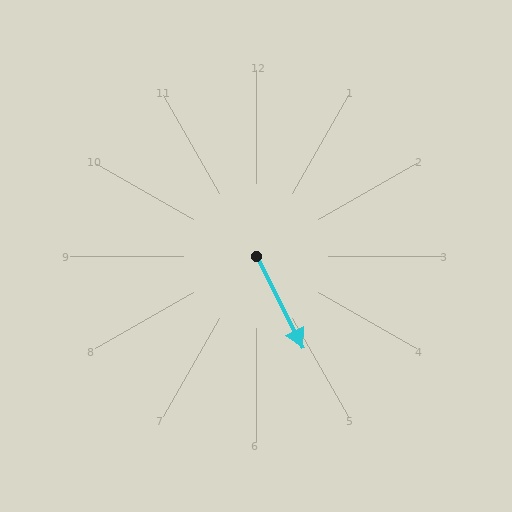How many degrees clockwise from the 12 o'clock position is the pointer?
Approximately 153 degrees.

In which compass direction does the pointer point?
Southeast.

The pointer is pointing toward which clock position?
Roughly 5 o'clock.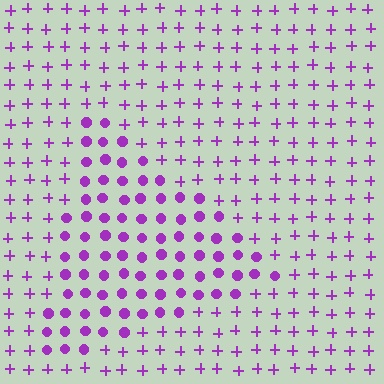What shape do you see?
I see a triangle.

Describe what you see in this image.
The image is filled with small purple elements arranged in a uniform grid. A triangle-shaped region contains circles, while the surrounding area contains plus signs. The boundary is defined purely by the change in element shape.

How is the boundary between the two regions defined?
The boundary is defined by a change in element shape: circles inside vs. plus signs outside. All elements share the same color and spacing.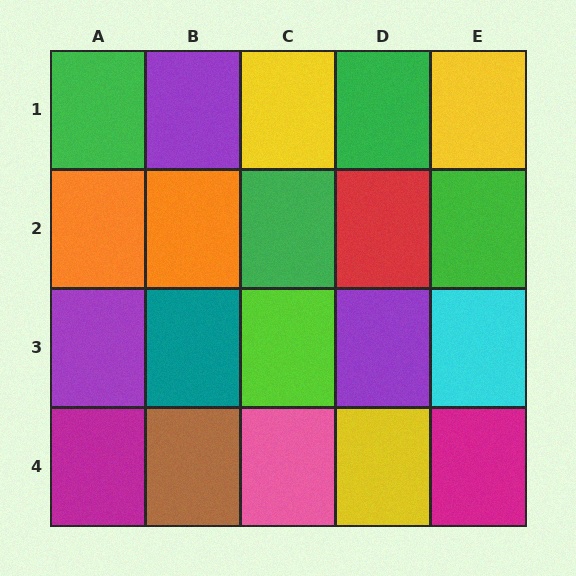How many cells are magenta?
2 cells are magenta.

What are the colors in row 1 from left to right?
Green, purple, yellow, green, yellow.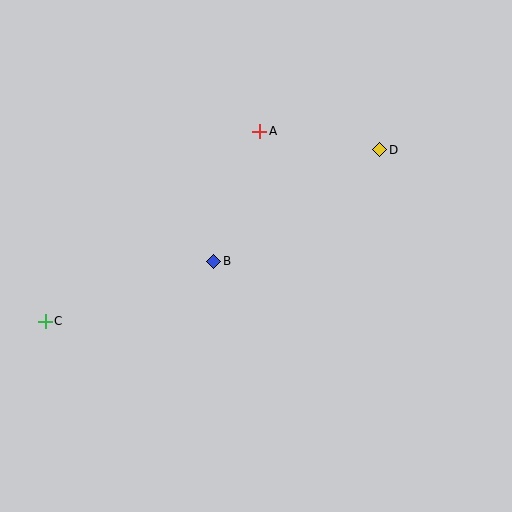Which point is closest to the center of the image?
Point B at (214, 261) is closest to the center.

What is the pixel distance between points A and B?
The distance between A and B is 138 pixels.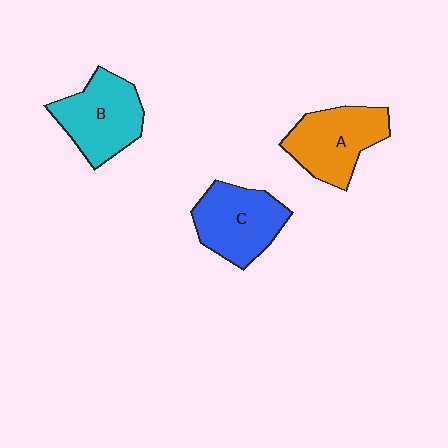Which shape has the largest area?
Shape B (cyan).